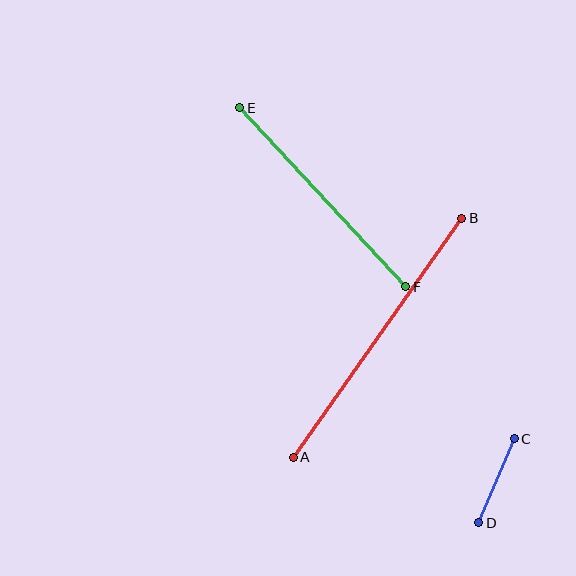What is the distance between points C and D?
The distance is approximately 91 pixels.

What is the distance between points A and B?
The distance is approximately 292 pixels.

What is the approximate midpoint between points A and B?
The midpoint is at approximately (377, 338) pixels.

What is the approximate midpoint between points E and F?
The midpoint is at approximately (323, 197) pixels.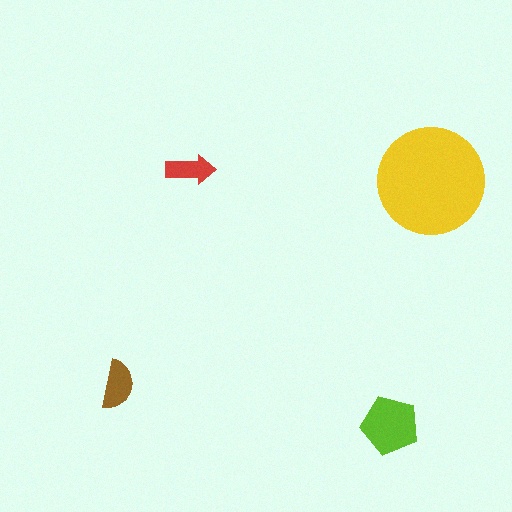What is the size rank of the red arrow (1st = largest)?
4th.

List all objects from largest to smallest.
The yellow circle, the lime pentagon, the brown semicircle, the red arrow.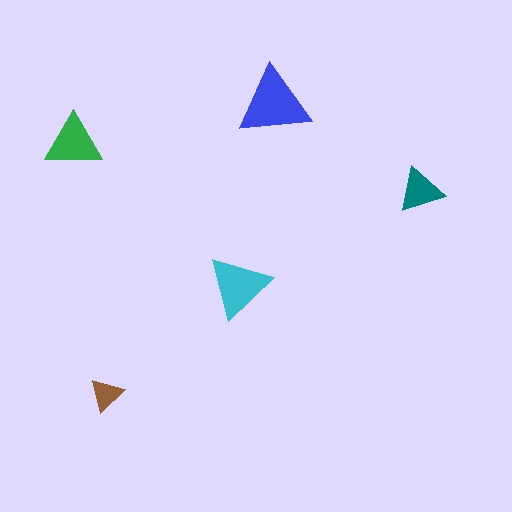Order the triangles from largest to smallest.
the blue one, the cyan one, the green one, the teal one, the brown one.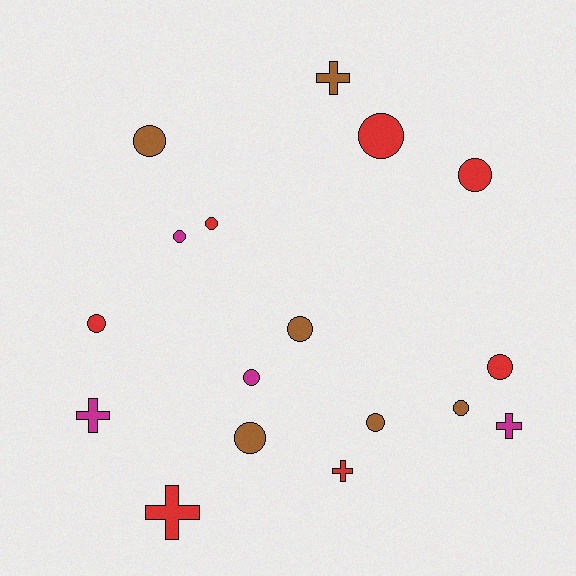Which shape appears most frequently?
Circle, with 12 objects.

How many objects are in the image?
There are 17 objects.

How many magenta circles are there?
There are 2 magenta circles.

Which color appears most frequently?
Red, with 7 objects.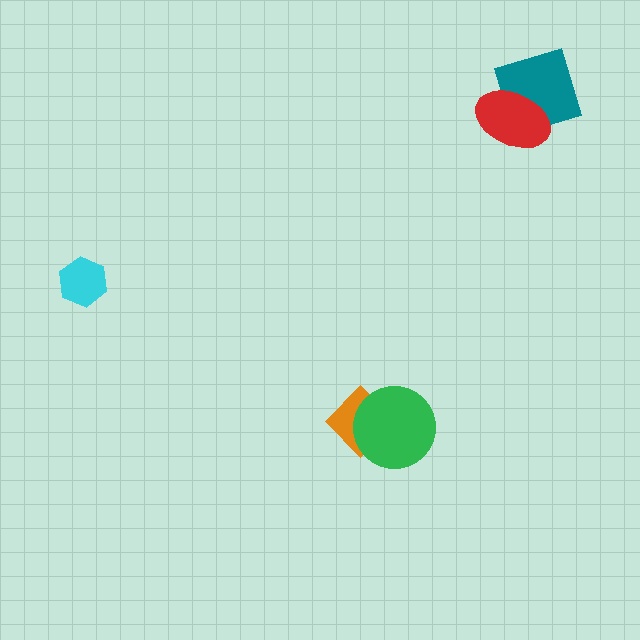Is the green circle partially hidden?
No, no other shape covers it.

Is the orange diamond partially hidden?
Yes, it is partially covered by another shape.